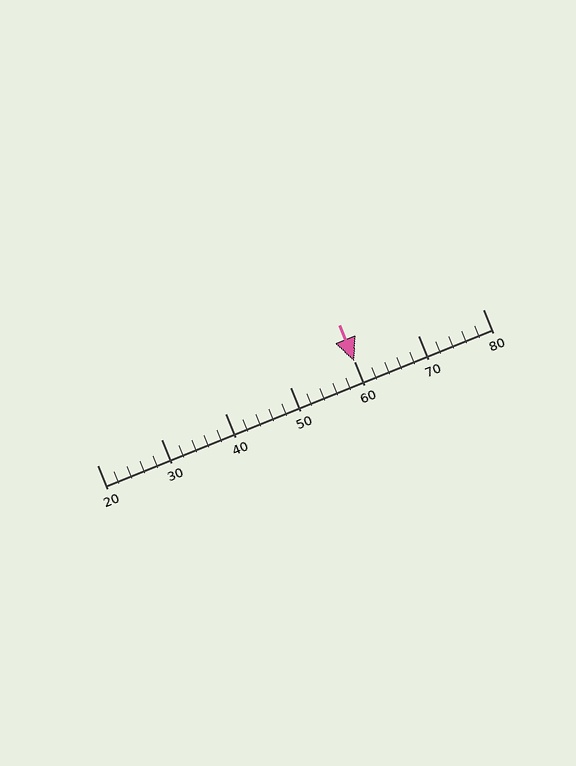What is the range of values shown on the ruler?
The ruler shows values from 20 to 80.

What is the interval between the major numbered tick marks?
The major tick marks are spaced 10 units apart.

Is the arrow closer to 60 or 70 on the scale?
The arrow is closer to 60.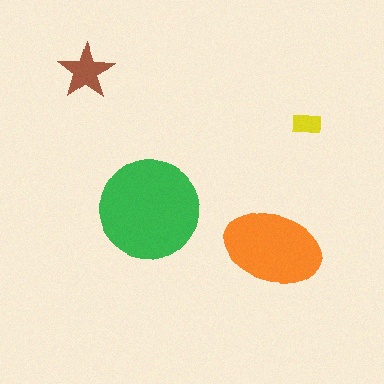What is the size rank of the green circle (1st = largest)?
1st.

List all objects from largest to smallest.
The green circle, the orange ellipse, the brown star, the yellow rectangle.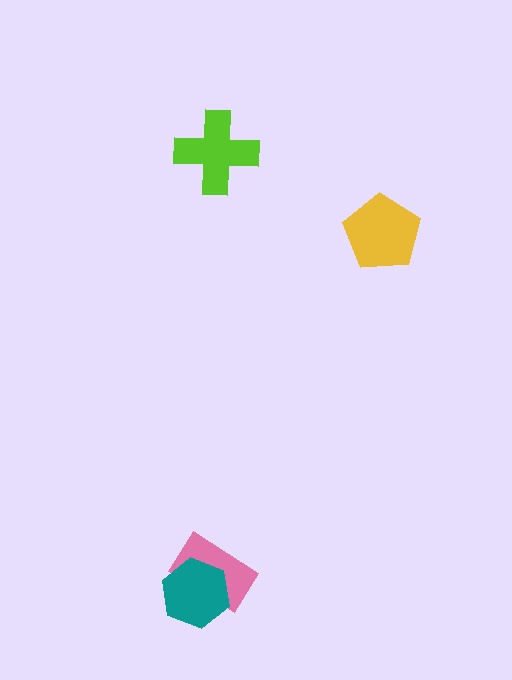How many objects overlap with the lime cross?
0 objects overlap with the lime cross.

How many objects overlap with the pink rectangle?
1 object overlaps with the pink rectangle.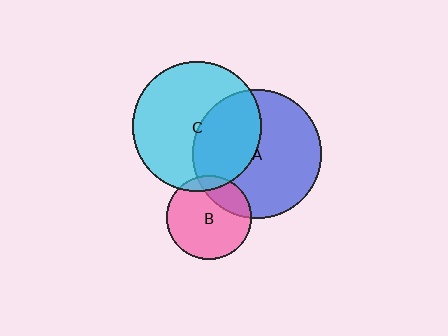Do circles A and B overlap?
Yes.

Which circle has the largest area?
Circle C (cyan).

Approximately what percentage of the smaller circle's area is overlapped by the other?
Approximately 25%.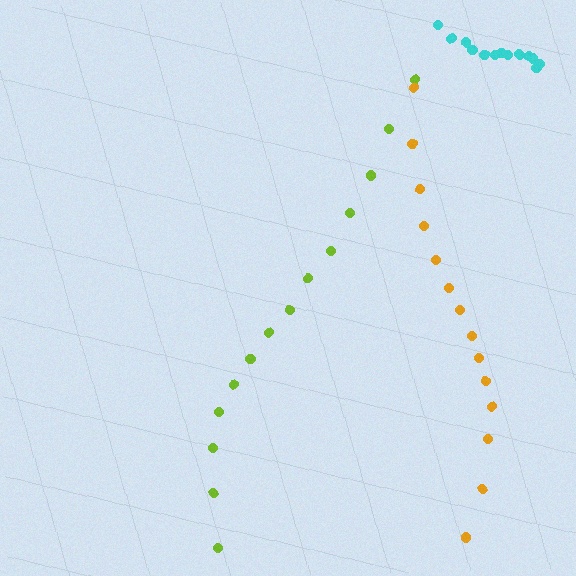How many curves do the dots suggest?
There are 3 distinct paths.